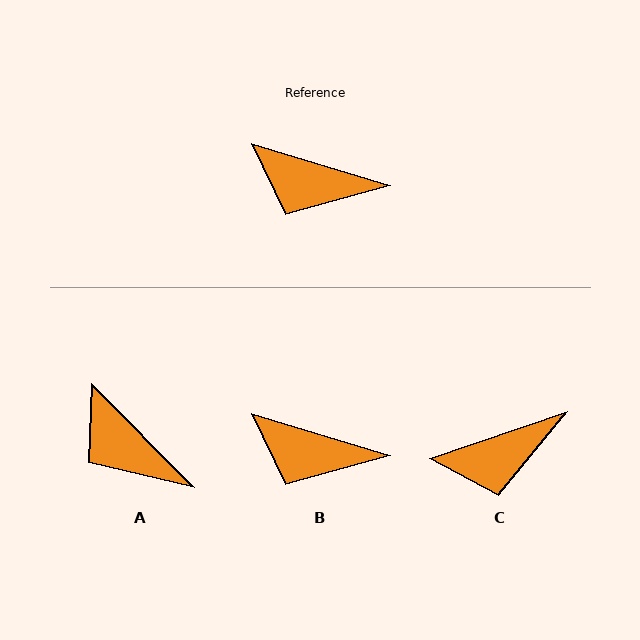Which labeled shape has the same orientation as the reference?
B.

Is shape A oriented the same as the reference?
No, it is off by about 28 degrees.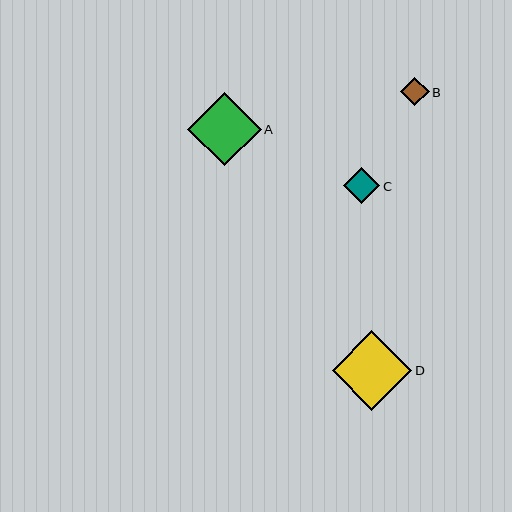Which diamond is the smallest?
Diamond B is the smallest with a size of approximately 28 pixels.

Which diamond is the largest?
Diamond D is the largest with a size of approximately 80 pixels.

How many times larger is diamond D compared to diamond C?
Diamond D is approximately 2.2 times the size of diamond C.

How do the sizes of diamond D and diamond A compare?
Diamond D and diamond A are approximately the same size.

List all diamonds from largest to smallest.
From largest to smallest: D, A, C, B.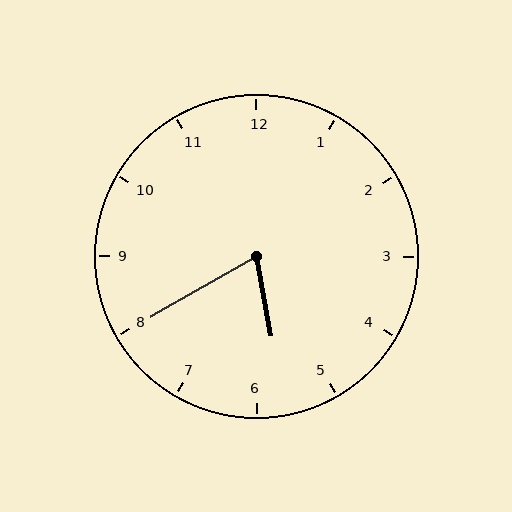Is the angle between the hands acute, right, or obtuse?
It is acute.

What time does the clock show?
5:40.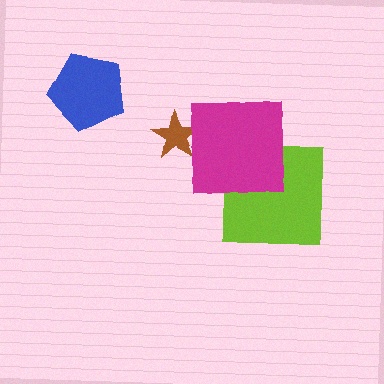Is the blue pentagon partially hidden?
No, no other shape covers it.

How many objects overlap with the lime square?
1 object overlaps with the lime square.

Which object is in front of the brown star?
The magenta square is in front of the brown star.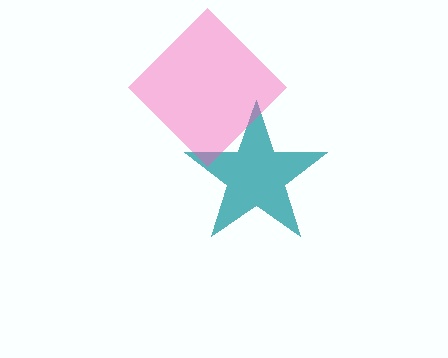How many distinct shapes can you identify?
There are 2 distinct shapes: a teal star, a pink diamond.